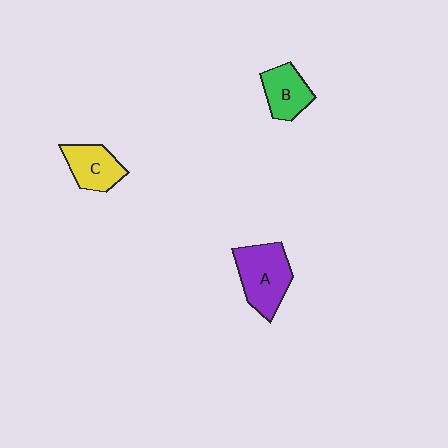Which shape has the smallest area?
Shape B (green).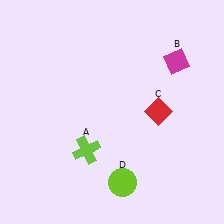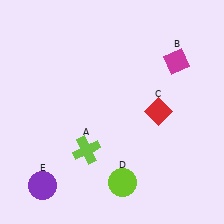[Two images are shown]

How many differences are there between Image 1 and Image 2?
There is 1 difference between the two images.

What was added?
A purple circle (E) was added in Image 2.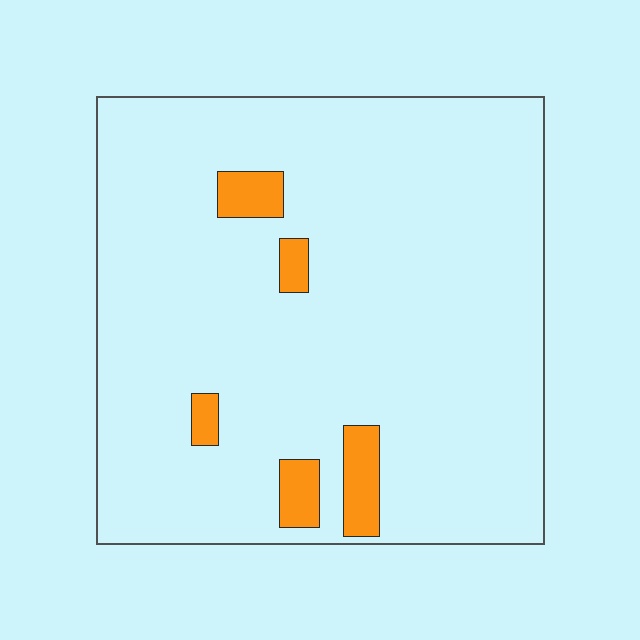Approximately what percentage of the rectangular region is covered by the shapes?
Approximately 5%.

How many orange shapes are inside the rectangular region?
5.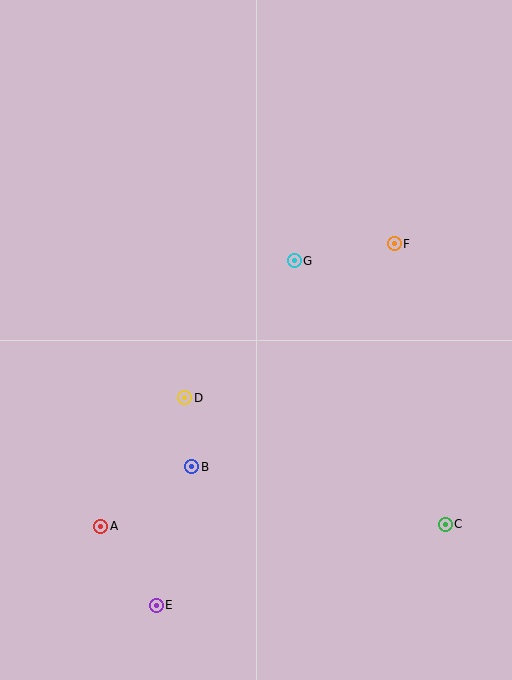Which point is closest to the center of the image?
Point G at (294, 261) is closest to the center.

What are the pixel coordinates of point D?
Point D is at (185, 398).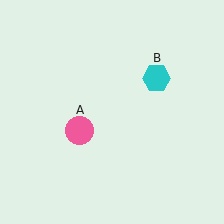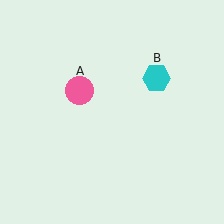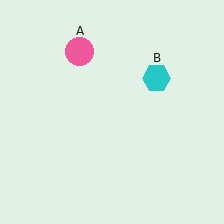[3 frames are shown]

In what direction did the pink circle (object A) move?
The pink circle (object A) moved up.